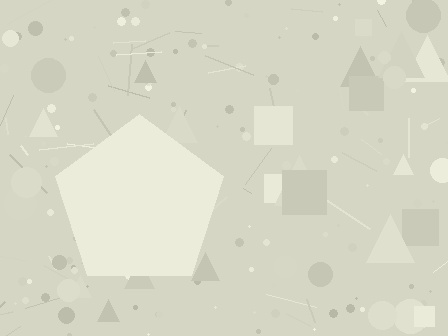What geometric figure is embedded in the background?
A pentagon is embedded in the background.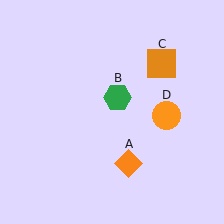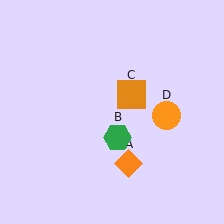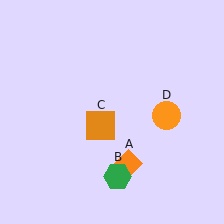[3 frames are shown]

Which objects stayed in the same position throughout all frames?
Orange diamond (object A) and orange circle (object D) remained stationary.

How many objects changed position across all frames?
2 objects changed position: green hexagon (object B), orange square (object C).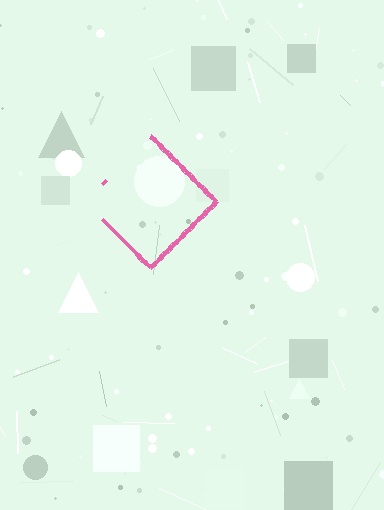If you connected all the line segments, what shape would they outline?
They would outline a diamond.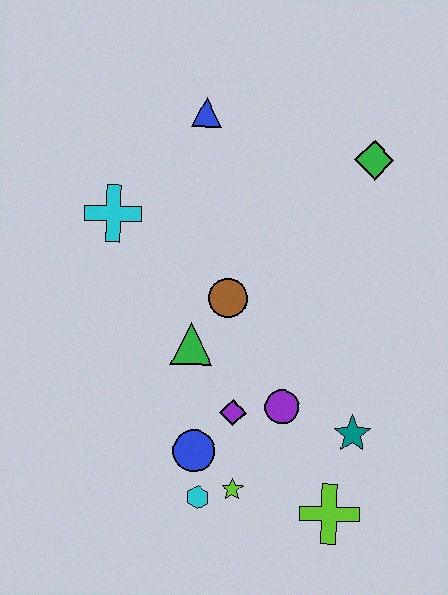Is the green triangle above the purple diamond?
Yes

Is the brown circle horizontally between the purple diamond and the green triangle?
Yes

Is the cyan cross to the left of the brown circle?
Yes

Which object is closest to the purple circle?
The purple diamond is closest to the purple circle.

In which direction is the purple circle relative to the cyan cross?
The purple circle is below the cyan cross.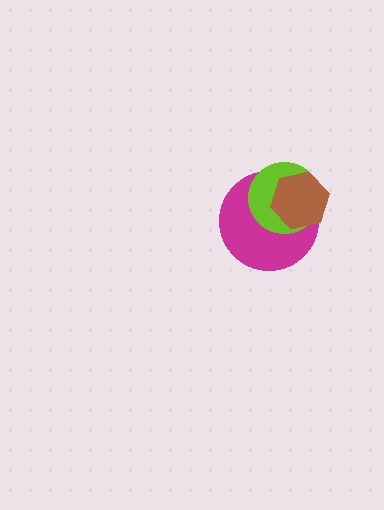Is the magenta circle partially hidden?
Yes, it is partially covered by another shape.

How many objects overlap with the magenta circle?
2 objects overlap with the magenta circle.